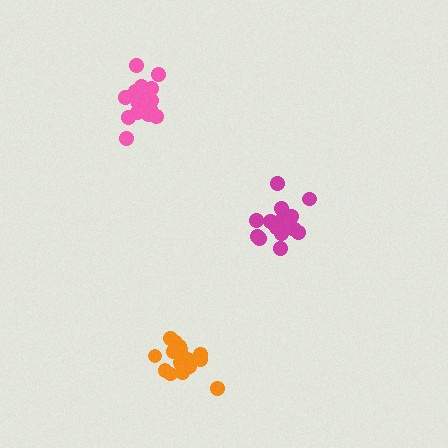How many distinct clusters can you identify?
There are 3 distinct clusters.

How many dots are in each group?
Group 1: 21 dots, Group 2: 17 dots, Group 3: 17 dots (55 total).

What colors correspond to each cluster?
The clusters are colored: pink, magenta, orange.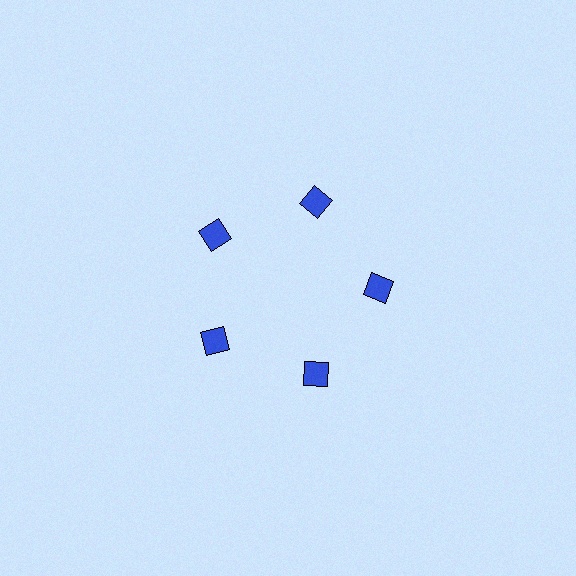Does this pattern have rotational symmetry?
Yes, this pattern has 5-fold rotational symmetry. It looks the same after rotating 72 degrees around the center.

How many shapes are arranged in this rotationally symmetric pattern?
There are 5 shapes, arranged in 5 groups of 1.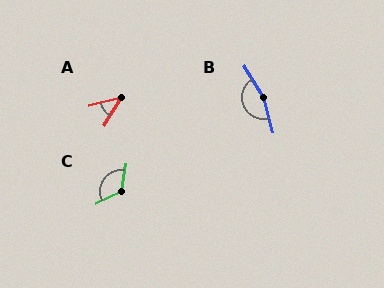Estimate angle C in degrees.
Approximately 124 degrees.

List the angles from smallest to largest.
A (44°), C (124°), B (162°).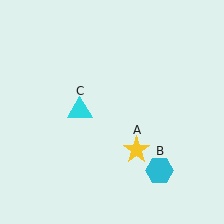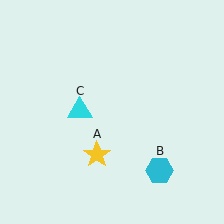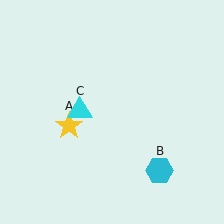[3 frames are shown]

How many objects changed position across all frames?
1 object changed position: yellow star (object A).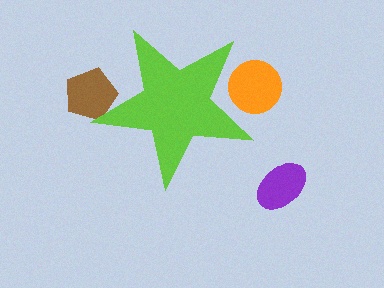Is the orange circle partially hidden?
Yes, the orange circle is partially hidden behind the lime star.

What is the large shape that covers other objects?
A lime star.